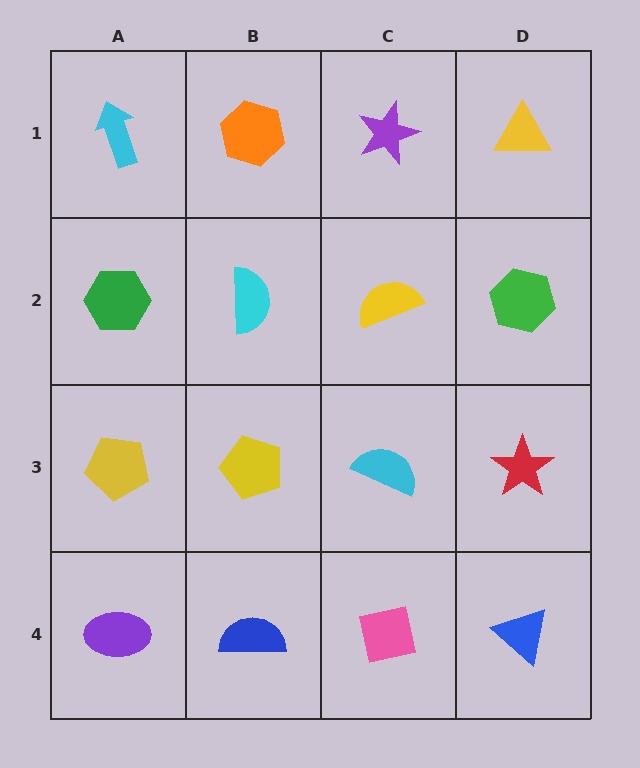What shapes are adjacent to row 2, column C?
A purple star (row 1, column C), a cyan semicircle (row 3, column C), a cyan semicircle (row 2, column B), a green hexagon (row 2, column D).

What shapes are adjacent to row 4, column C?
A cyan semicircle (row 3, column C), a blue semicircle (row 4, column B), a blue triangle (row 4, column D).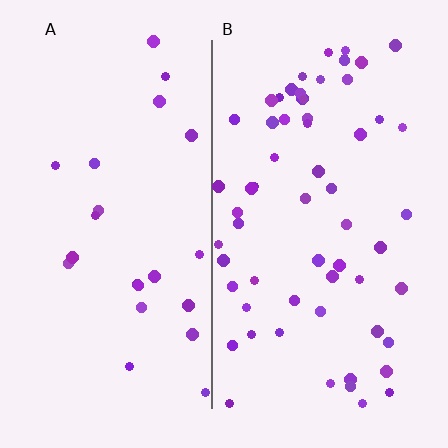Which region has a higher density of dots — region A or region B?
B (the right).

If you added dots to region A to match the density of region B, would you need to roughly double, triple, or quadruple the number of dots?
Approximately triple.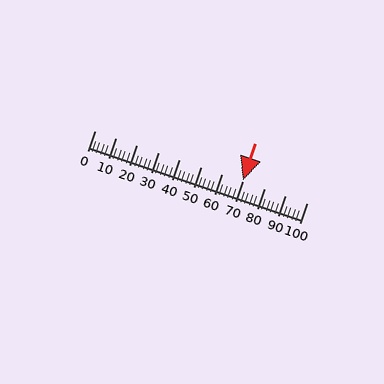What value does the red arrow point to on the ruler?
The red arrow points to approximately 70.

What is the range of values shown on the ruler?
The ruler shows values from 0 to 100.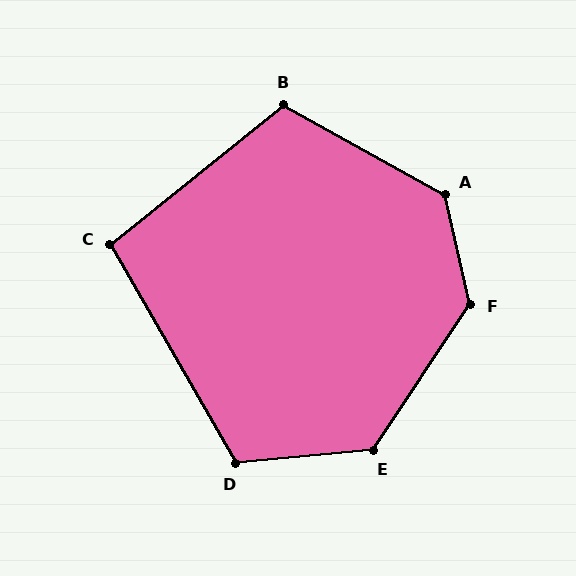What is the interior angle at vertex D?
Approximately 114 degrees (obtuse).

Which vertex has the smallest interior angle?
C, at approximately 99 degrees.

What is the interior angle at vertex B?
Approximately 112 degrees (obtuse).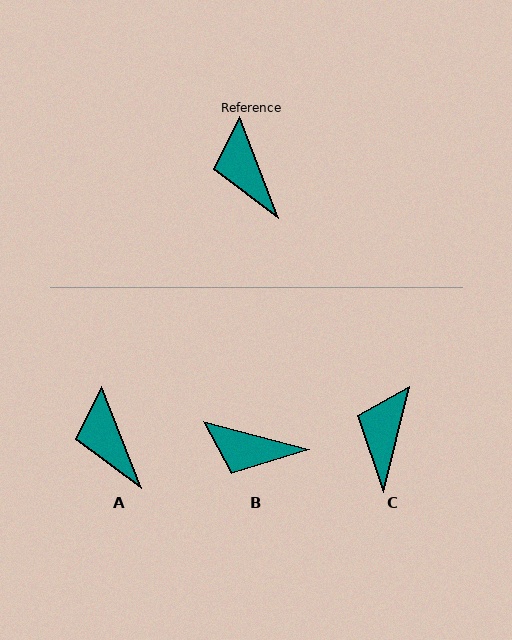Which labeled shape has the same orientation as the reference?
A.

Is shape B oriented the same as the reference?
No, it is off by about 54 degrees.